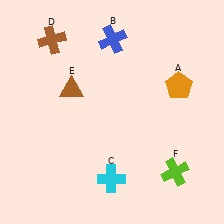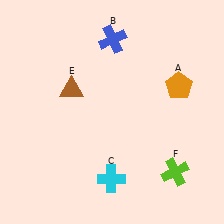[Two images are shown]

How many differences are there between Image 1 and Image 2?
There is 1 difference between the two images.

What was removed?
The brown cross (D) was removed in Image 2.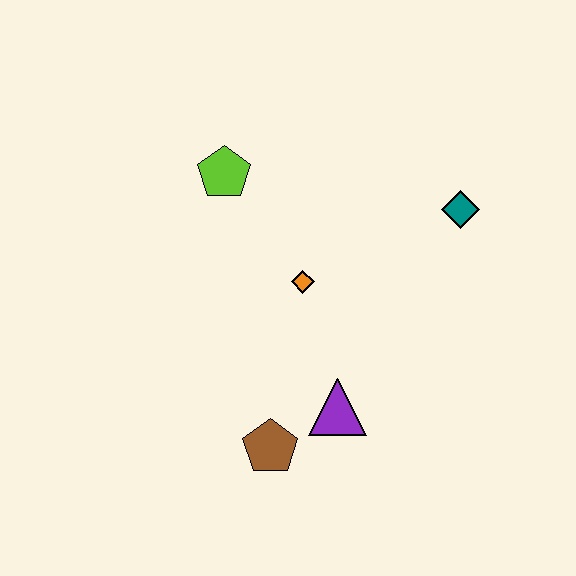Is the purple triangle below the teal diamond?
Yes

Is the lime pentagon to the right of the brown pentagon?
No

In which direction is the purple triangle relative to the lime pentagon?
The purple triangle is below the lime pentagon.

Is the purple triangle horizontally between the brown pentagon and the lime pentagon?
No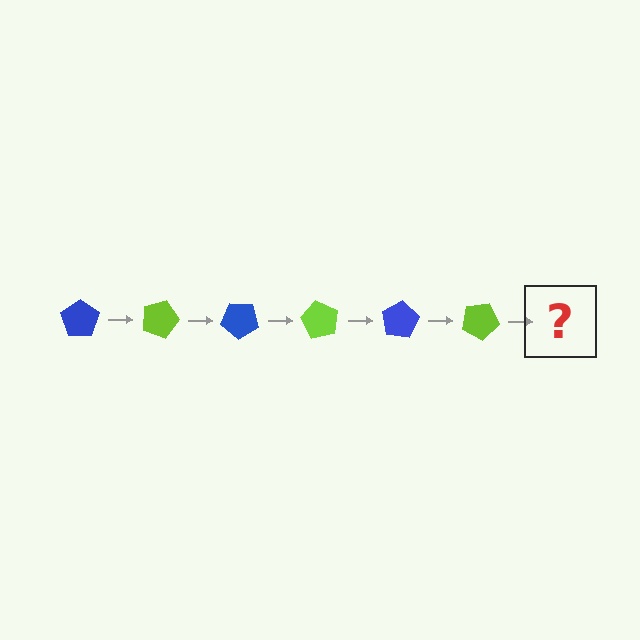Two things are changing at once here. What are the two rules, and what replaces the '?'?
The two rules are that it rotates 20 degrees each step and the color cycles through blue and lime. The '?' should be a blue pentagon, rotated 120 degrees from the start.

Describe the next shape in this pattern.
It should be a blue pentagon, rotated 120 degrees from the start.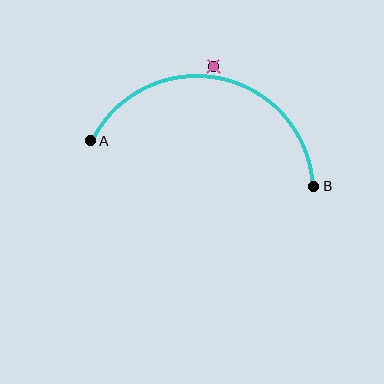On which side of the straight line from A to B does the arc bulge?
The arc bulges above the straight line connecting A and B.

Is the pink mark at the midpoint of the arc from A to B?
No — the pink mark does not lie on the arc at all. It sits slightly outside the curve.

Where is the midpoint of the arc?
The arc midpoint is the point on the curve farthest from the straight line joining A and B. It sits above that line.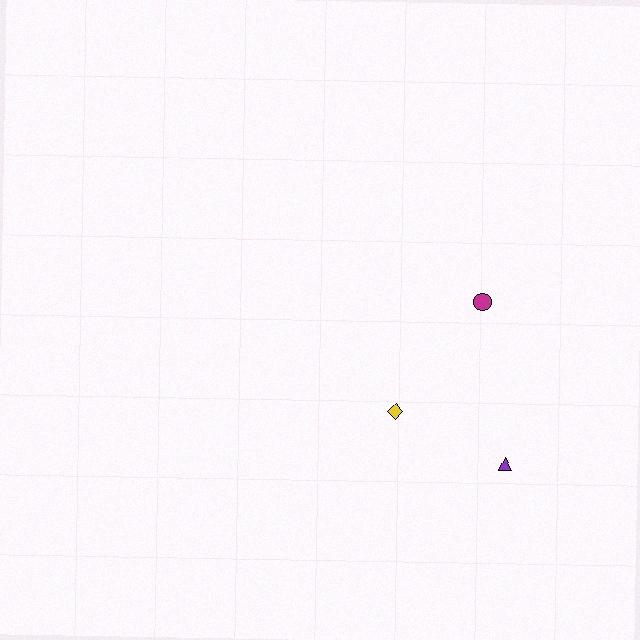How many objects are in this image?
There are 3 objects.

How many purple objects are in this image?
There is 1 purple object.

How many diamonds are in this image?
There is 1 diamond.